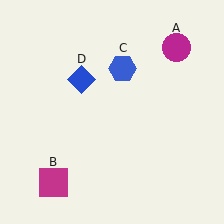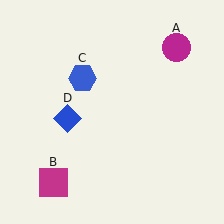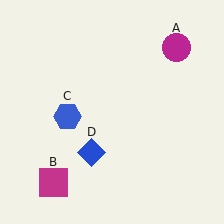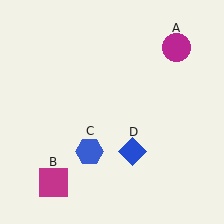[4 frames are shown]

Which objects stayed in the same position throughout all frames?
Magenta circle (object A) and magenta square (object B) remained stationary.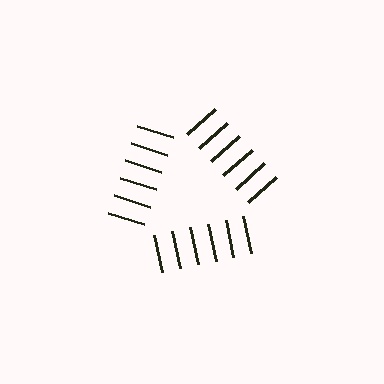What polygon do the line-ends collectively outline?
An illusory triangle — the line segments terminate on its edges but no continuous stroke is drawn.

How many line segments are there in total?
18 — 6 along each of the 3 edges.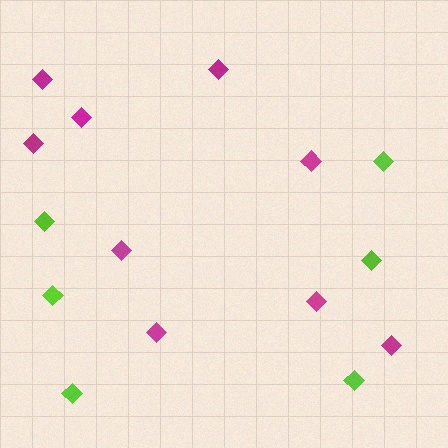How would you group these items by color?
There are 2 groups: one group of lime diamonds (6) and one group of magenta diamonds (9).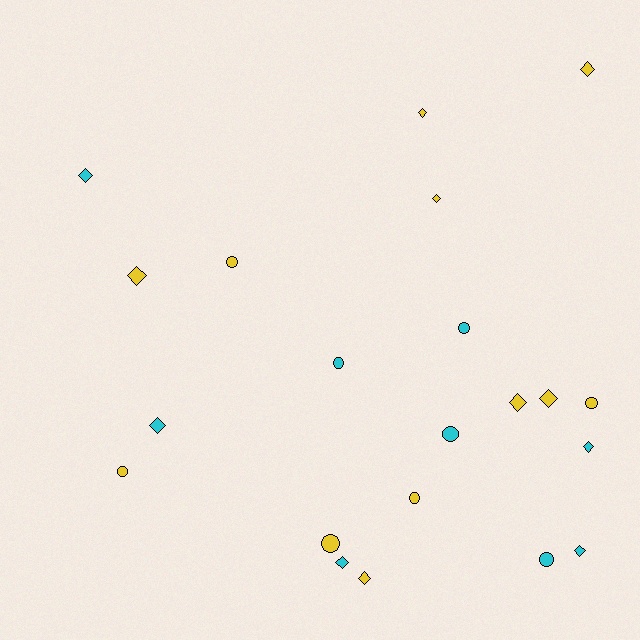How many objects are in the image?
There are 21 objects.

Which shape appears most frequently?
Diamond, with 12 objects.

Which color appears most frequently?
Yellow, with 12 objects.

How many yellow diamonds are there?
There are 7 yellow diamonds.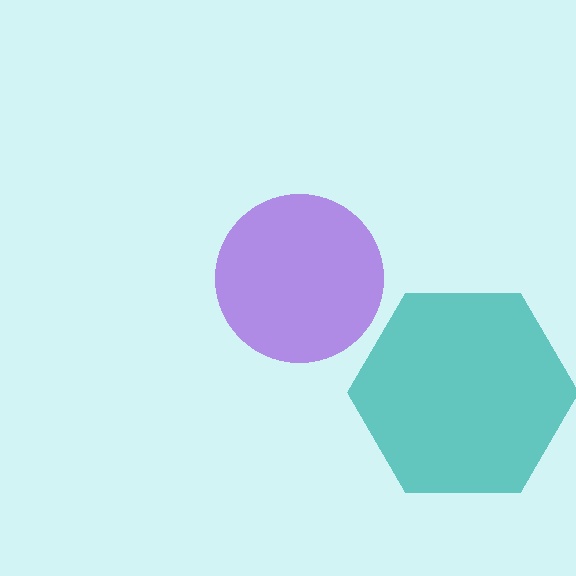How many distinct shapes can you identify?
There are 2 distinct shapes: a purple circle, a teal hexagon.